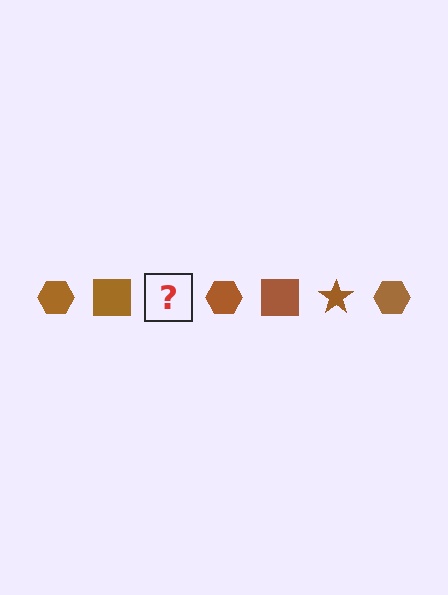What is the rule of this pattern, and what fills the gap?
The rule is that the pattern cycles through hexagon, square, star shapes in brown. The gap should be filled with a brown star.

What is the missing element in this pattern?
The missing element is a brown star.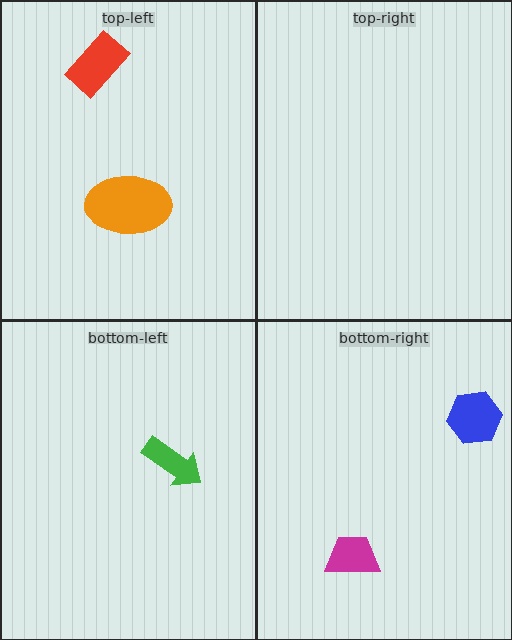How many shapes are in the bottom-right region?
2.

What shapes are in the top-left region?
The red rectangle, the orange ellipse.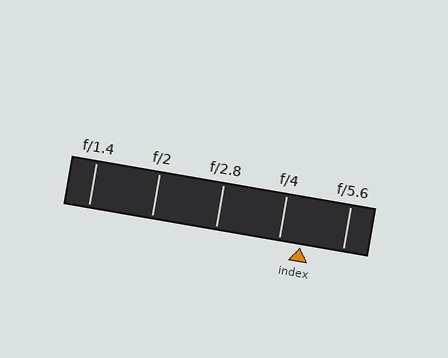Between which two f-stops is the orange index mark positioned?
The index mark is between f/4 and f/5.6.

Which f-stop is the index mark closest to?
The index mark is closest to f/4.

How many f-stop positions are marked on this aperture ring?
There are 5 f-stop positions marked.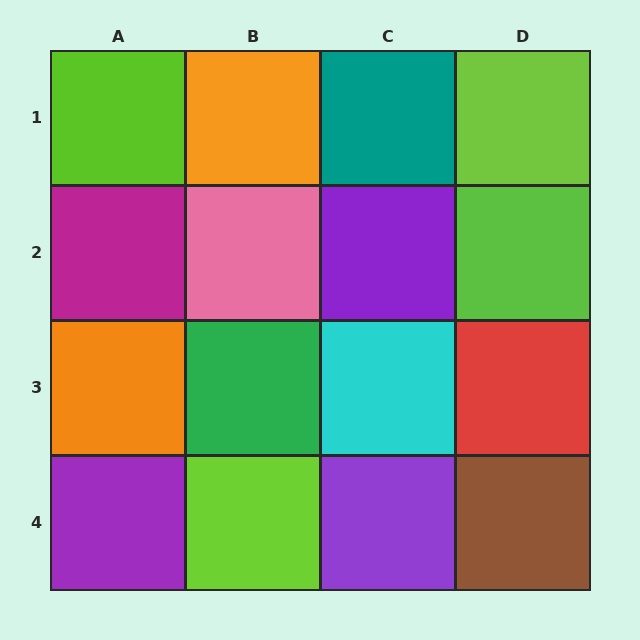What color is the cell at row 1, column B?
Orange.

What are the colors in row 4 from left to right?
Purple, lime, purple, brown.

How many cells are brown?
1 cell is brown.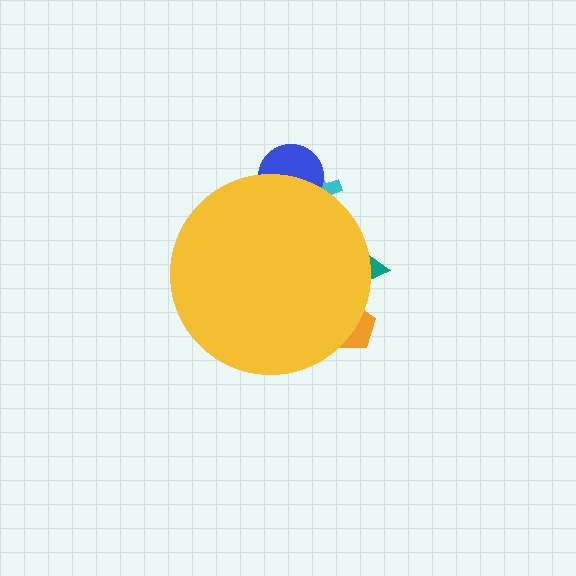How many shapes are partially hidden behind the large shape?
4 shapes are partially hidden.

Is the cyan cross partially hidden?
Yes, the cyan cross is partially hidden behind the yellow circle.